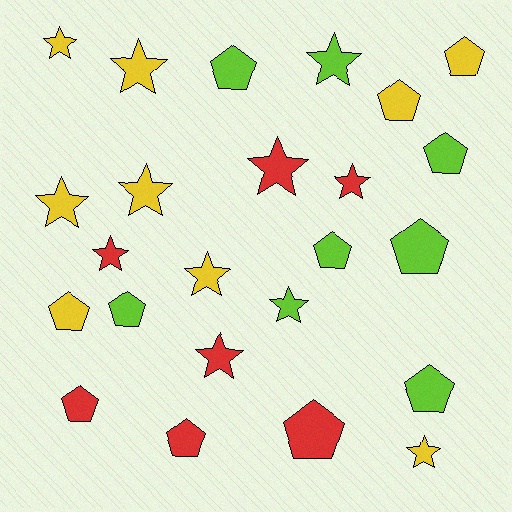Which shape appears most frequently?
Star, with 12 objects.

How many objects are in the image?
There are 24 objects.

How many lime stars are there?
There are 2 lime stars.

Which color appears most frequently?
Yellow, with 9 objects.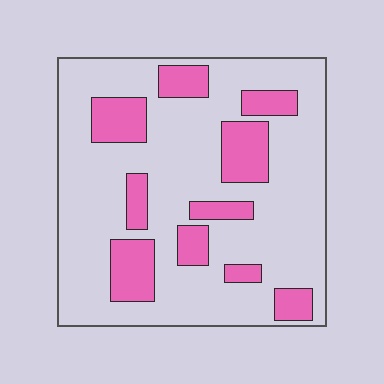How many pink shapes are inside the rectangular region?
10.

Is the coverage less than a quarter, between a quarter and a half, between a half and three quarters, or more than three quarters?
Less than a quarter.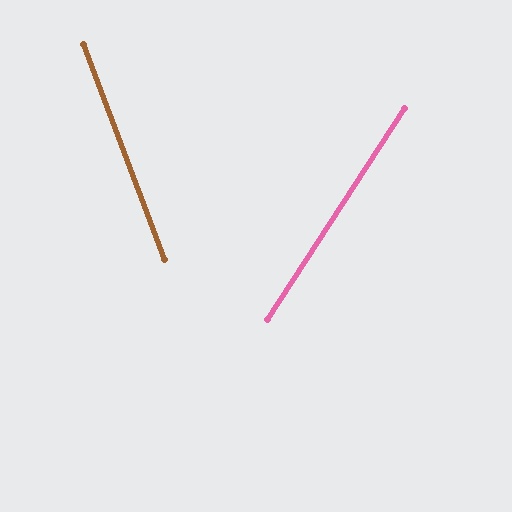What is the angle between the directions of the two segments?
Approximately 54 degrees.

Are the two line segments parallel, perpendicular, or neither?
Neither parallel nor perpendicular — they differ by about 54°.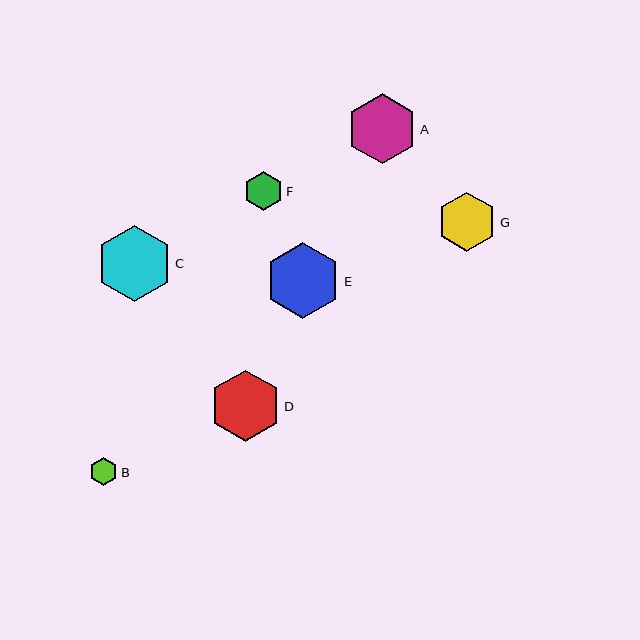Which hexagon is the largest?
Hexagon C is the largest with a size of approximately 76 pixels.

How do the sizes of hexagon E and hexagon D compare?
Hexagon E and hexagon D are approximately the same size.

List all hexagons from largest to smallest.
From largest to smallest: C, E, D, A, G, F, B.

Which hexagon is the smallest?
Hexagon B is the smallest with a size of approximately 28 pixels.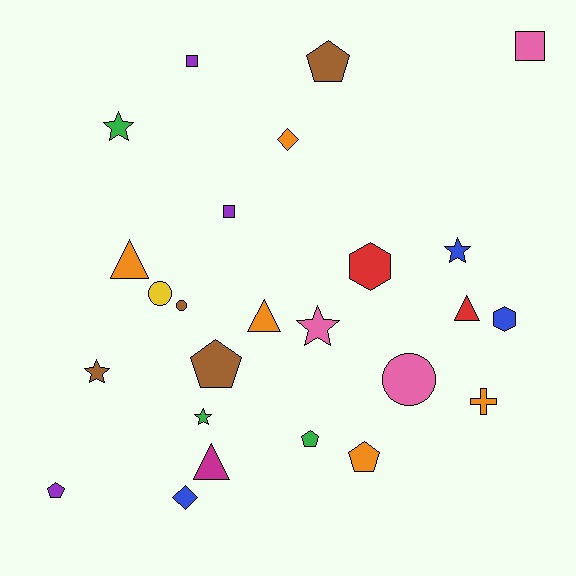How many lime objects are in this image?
There are no lime objects.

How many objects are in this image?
There are 25 objects.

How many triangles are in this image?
There are 4 triangles.